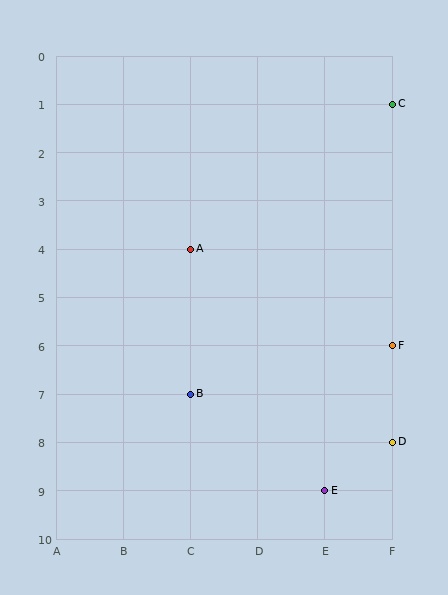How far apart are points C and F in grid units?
Points C and F are 5 rows apart.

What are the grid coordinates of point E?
Point E is at grid coordinates (E, 9).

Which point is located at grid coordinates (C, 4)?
Point A is at (C, 4).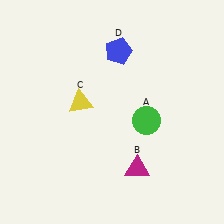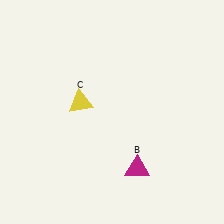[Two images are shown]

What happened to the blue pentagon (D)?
The blue pentagon (D) was removed in Image 2. It was in the top-right area of Image 1.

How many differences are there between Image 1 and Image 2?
There are 2 differences between the two images.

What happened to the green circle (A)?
The green circle (A) was removed in Image 2. It was in the bottom-right area of Image 1.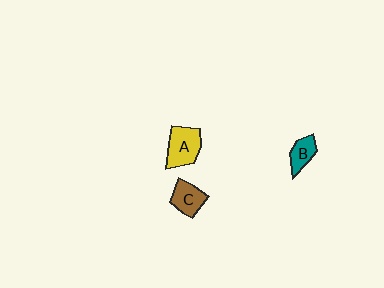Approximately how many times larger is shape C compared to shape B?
Approximately 1.2 times.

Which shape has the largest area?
Shape A (yellow).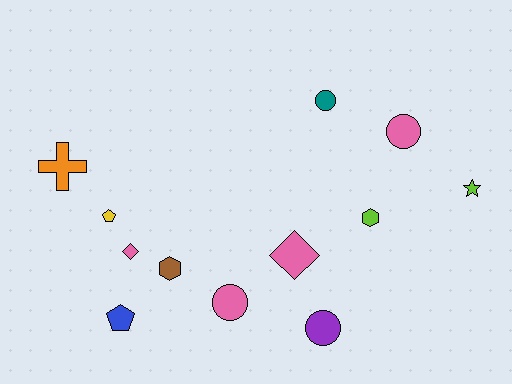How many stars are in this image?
There is 1 star.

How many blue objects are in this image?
There is 1 blue object.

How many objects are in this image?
There are 12 objects.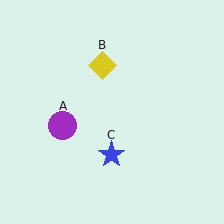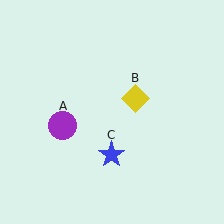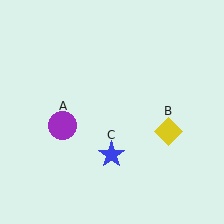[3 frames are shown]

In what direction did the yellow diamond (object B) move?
The yellow diamond (object B) moved down and to the right.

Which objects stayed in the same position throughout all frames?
Purple circle (object A) and blue star (object C) remained stationary.